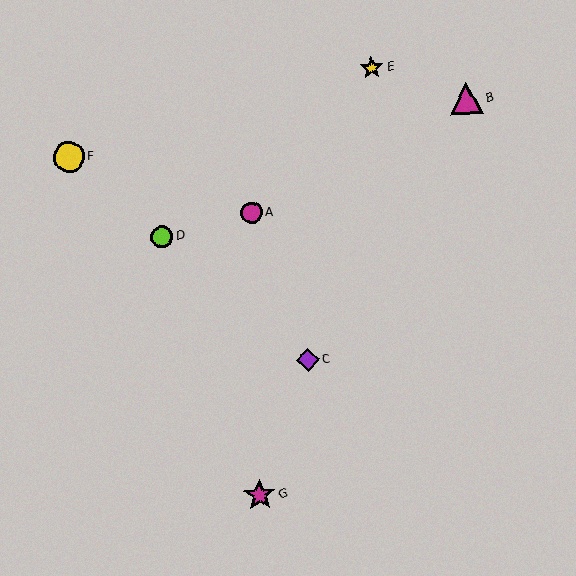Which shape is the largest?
The magenta triangle (labeled B) is the largest.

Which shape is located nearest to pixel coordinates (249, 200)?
The magenta circle (labeled A) at (252, 213) is nearest to that location.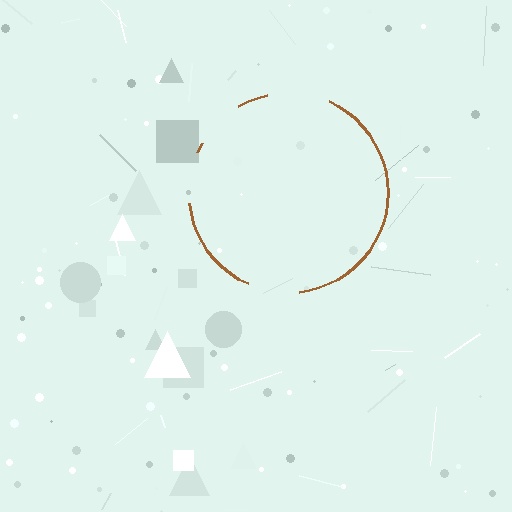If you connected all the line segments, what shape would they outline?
They would outline a circle.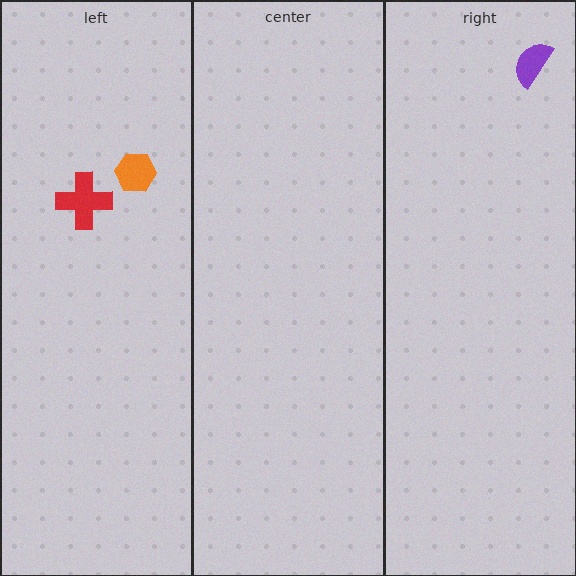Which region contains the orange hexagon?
The left region.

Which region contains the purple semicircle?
The right region.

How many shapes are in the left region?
2.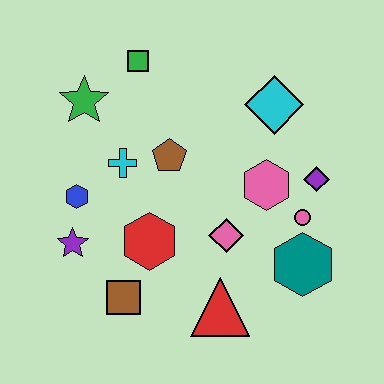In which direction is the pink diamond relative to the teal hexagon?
The pink diamond is to the left of the teal hexagon.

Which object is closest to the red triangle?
The pink diamond is closest to the red triangle.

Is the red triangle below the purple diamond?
Yes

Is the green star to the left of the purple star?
No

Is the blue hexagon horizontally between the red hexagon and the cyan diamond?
No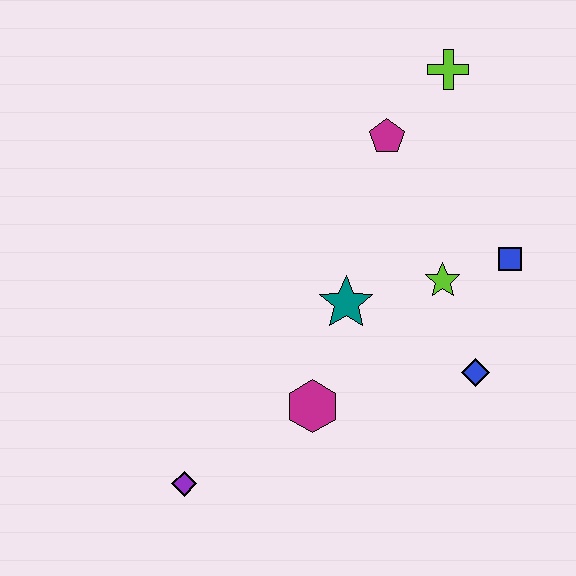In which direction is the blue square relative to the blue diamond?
The blue square is above the blue diamond.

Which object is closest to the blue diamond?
The lime star is closest to the blue diamond.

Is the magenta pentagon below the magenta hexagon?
No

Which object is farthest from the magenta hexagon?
The lime cross is farthest from the magenta hexagon.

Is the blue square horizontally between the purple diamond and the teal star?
No